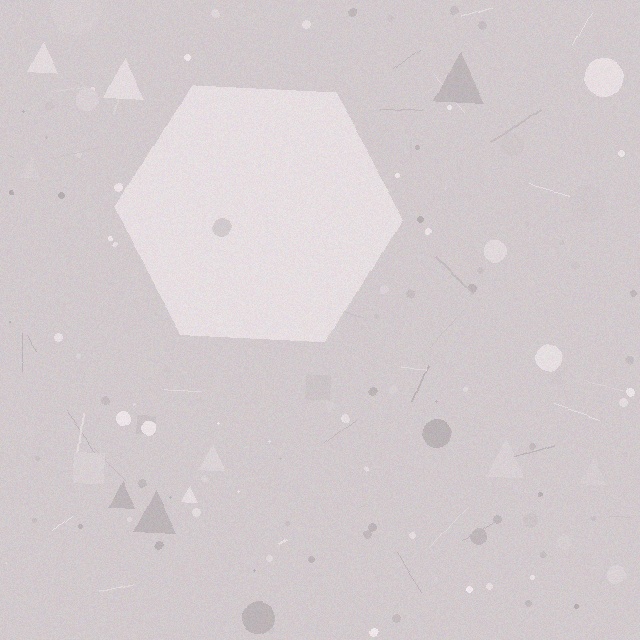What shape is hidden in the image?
A hexagon is hidden in the image.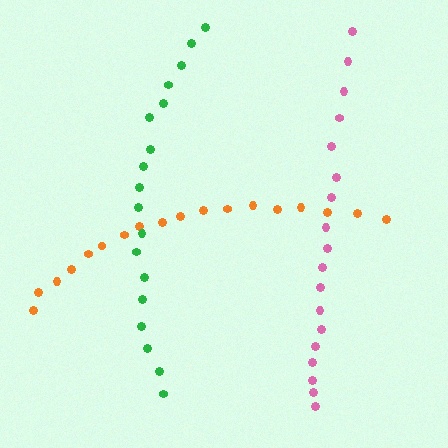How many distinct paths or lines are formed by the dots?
There are 3 distinct paths.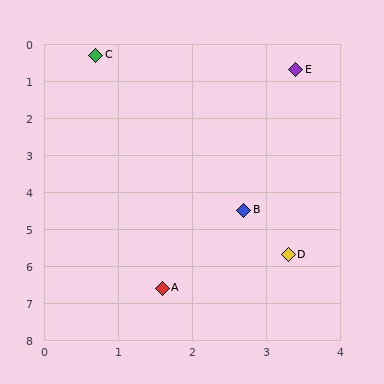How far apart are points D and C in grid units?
Points D and C are about 6.0 grid units apart.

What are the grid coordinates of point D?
Point D is at approximately (3.3, 5.7).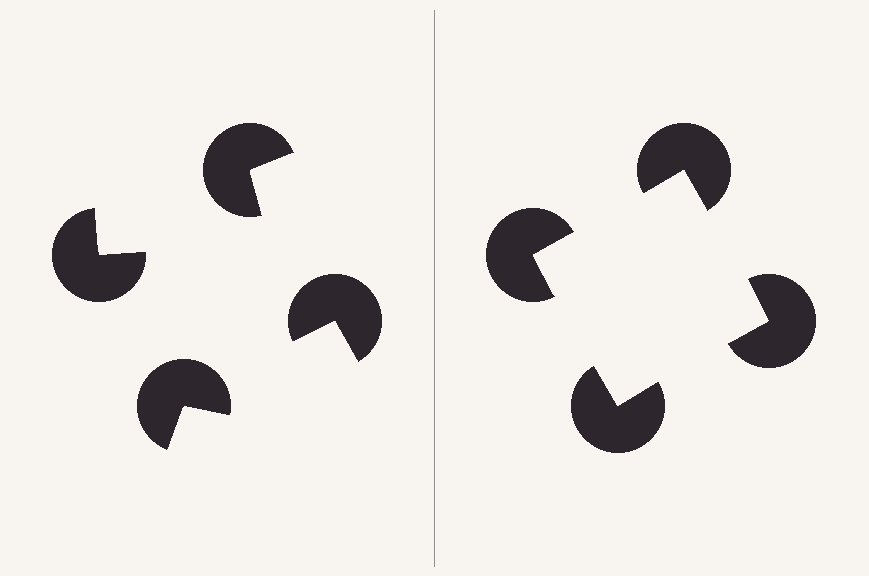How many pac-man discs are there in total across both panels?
8 — 4 on each side.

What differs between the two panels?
The pac-man discs are positioned identically on both sides; only the wedge orientations differ. On the right they align to a square; on the left they are misaligned.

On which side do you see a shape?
An illusory square appears on the right side. On the left side the wedge cuts are rotated, so no coherent shape forms.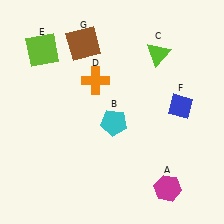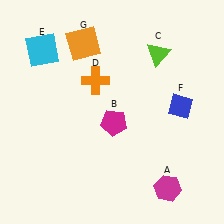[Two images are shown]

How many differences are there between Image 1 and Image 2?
There are 3 differences between the two images.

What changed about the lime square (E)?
In Image 1, E is lime. In Image 2, it changed to cyan.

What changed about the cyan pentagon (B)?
In Image 1, B is cyan. In Image 2, it changed to magenta.